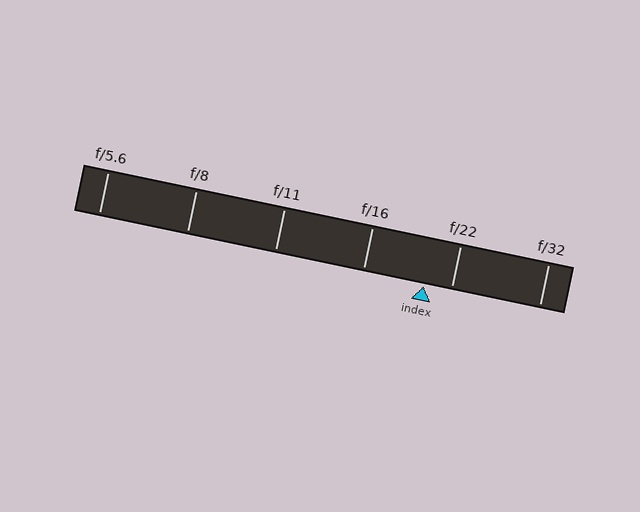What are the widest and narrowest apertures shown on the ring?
The widest aperture shown is f/5.6 and the narrowest is f/32.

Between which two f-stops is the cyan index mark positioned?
The index mark is between f/16 and f/22.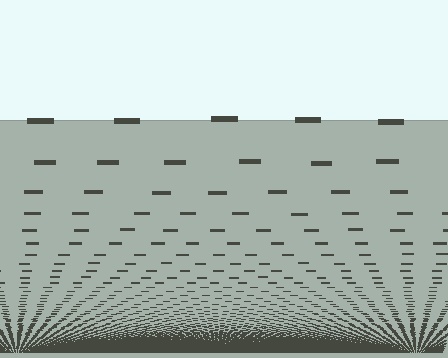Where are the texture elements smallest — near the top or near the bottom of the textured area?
Near the bottom.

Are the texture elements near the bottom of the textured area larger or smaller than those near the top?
Smaller. The gradient is inverted — elements near the bottom are smaller and denser.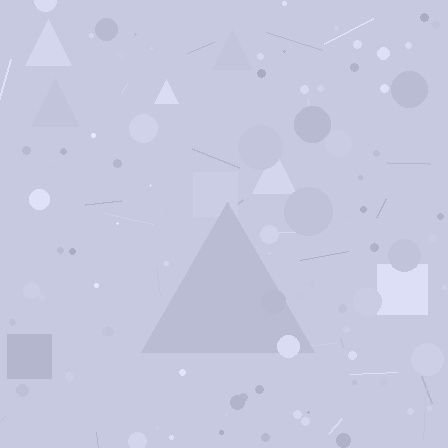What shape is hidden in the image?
A triangle is hidden in the image.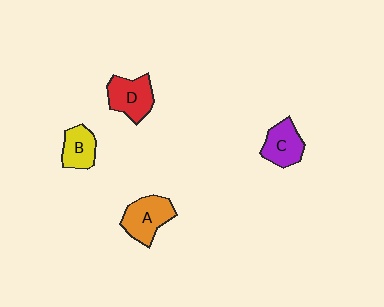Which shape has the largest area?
Shape A (orange).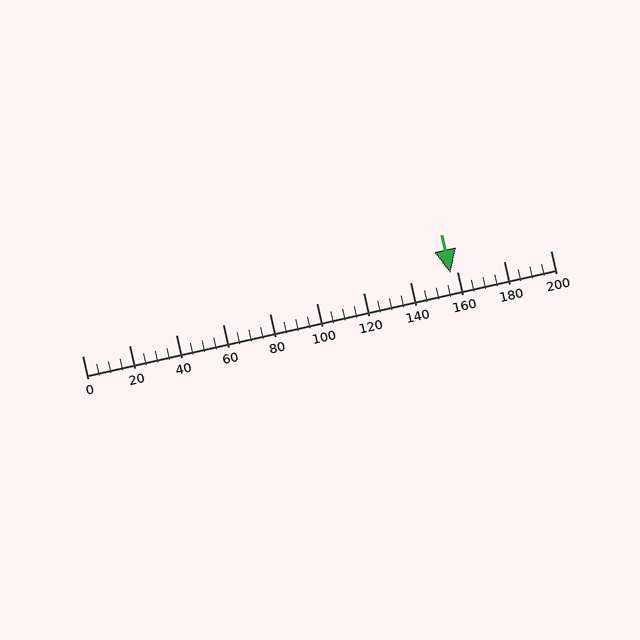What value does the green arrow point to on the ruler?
The green arrow points to approximately 157.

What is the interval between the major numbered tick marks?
The major tick marks are spaced 20 units apart.